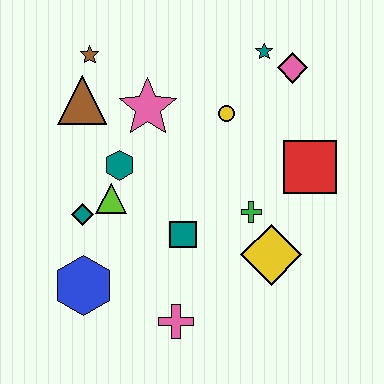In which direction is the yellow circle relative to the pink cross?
The yellow circle is above the pink cross.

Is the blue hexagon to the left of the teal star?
Yes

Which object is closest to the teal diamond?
The lime triangle is closest to the teal diamond.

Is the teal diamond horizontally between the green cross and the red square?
No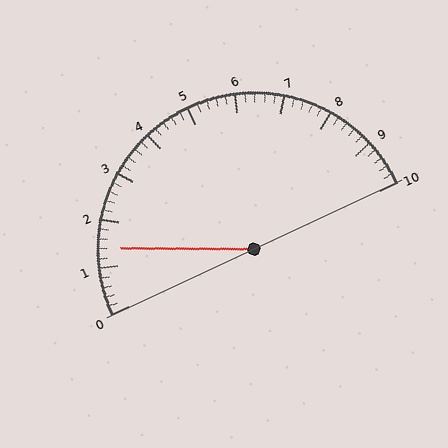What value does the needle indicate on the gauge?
The needle indicates approximately 1.4.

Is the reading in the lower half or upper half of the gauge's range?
The reading is in the lower half of the range (0 to 10).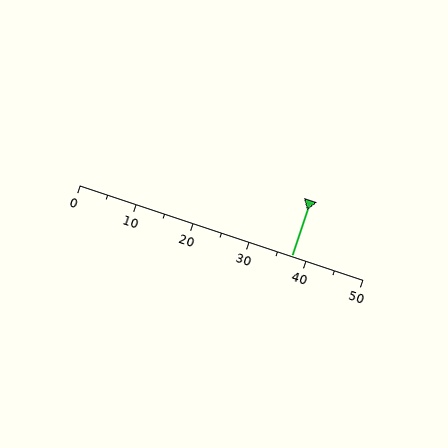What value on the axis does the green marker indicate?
The marker indicates approximately 37.5.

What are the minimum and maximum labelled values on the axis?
The axis runs from 0 to 50.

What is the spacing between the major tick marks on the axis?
The major ticks are spaced 10 apart.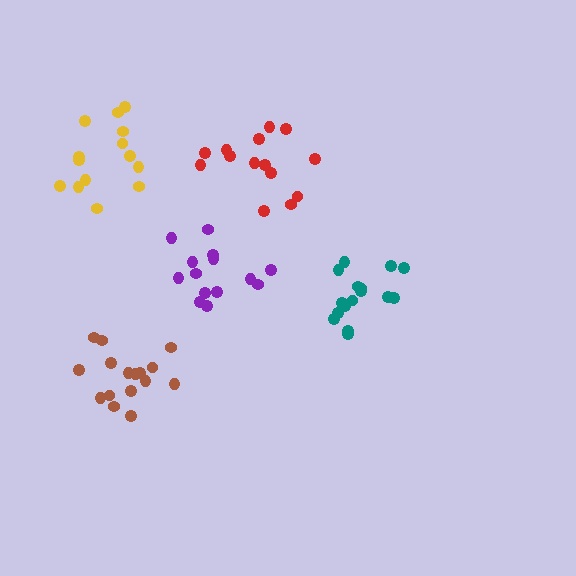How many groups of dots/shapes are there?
There are 5 groups.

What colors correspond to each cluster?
The clusters are colored: yellow, red, teal, brown, purple.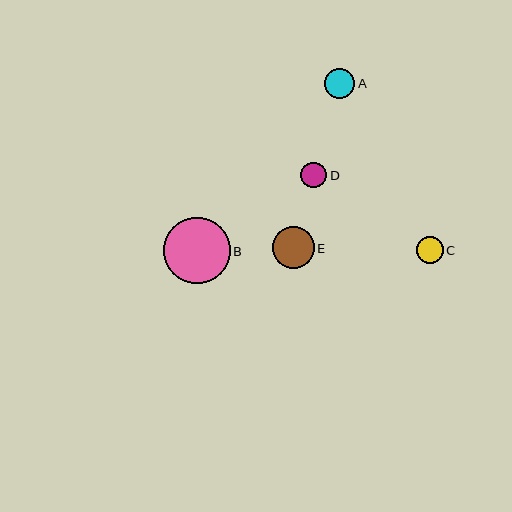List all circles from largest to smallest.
From largest to smallest: B, E, A, C, D.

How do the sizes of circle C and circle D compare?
Circle C and circle D are approximately the same size.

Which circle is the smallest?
Circle D is the smallest with a size of approximately 26 pixels.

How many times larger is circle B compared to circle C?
Circle B is approximately 2.5 times the size of circle C.